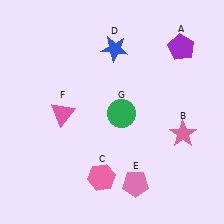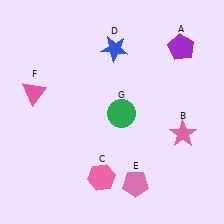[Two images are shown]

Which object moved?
The pink triangle (F) moved left.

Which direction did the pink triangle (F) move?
The pink triangle (F) moved left.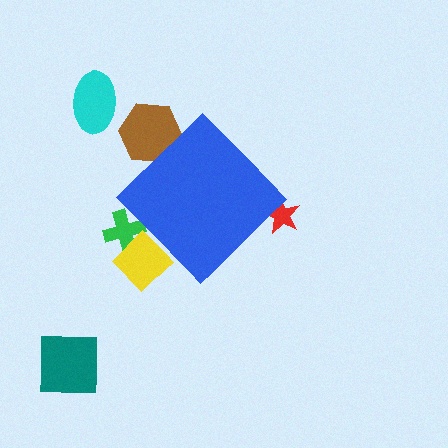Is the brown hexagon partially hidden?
Yes, the brown hexagon is partially hidden behind the blue diamond.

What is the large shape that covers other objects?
A blue diamond.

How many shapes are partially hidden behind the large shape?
4 shapes are partially hidden.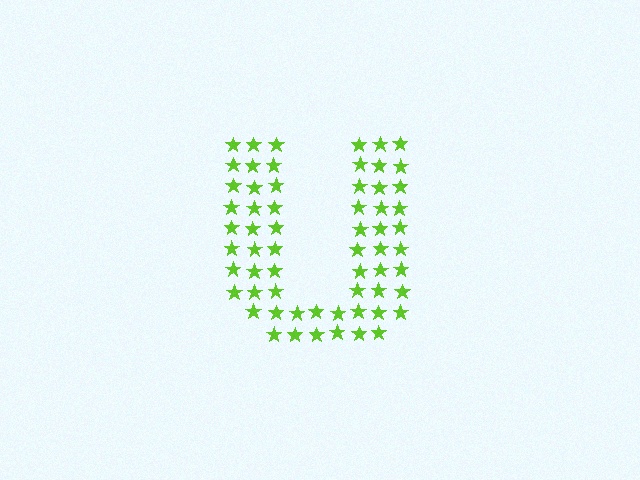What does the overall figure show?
The overall figure shows the letter U.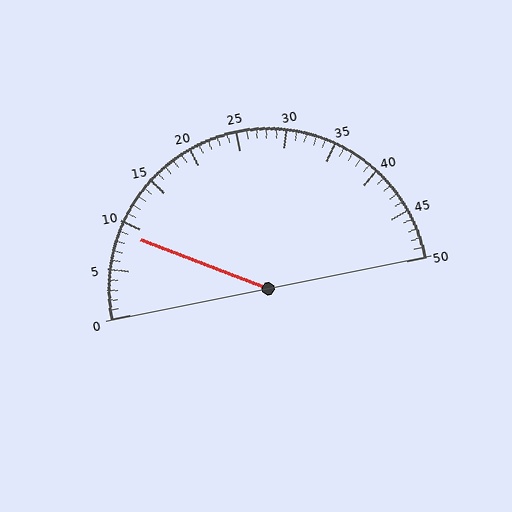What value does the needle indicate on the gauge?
The needle indicates approximately 9.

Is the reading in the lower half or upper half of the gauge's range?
The reading is in the lower half of the range (0 to 50).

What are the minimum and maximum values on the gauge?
The gauge ranges from 0 to 50.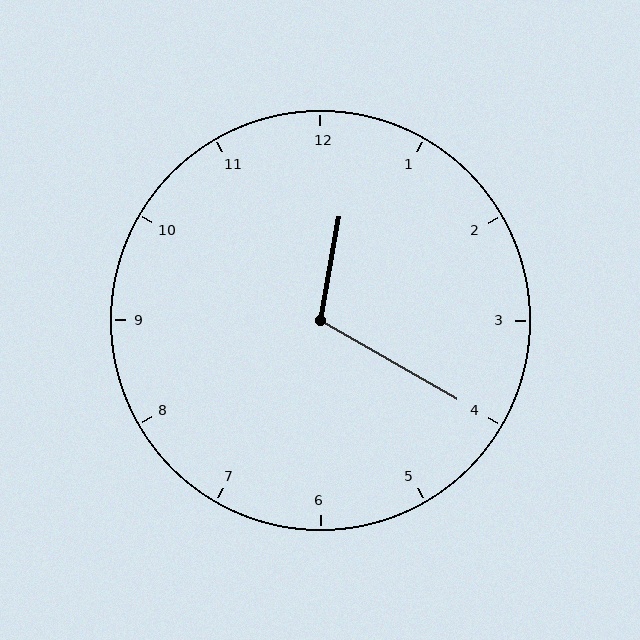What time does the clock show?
12:20.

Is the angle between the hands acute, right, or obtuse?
It is obtuse.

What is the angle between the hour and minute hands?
Approximately 110 degrees.